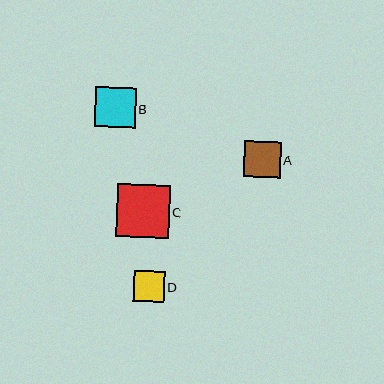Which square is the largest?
Square C is the largest with a size of approximately 53 pixels.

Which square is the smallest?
Square D is the smallest with a size of approximately 31 pixels.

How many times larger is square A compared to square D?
Square A is approximately 1.2 times the size of square D.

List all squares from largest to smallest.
From largest to smallest: C, B, A, D.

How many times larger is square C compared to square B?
Square C is approximately 1.3 times the size of square B.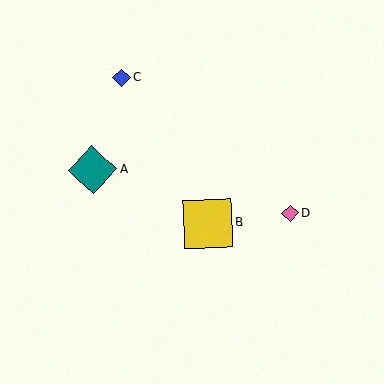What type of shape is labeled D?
Shape D is a pink diamond.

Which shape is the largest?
The teal diamond (labeled A) is the largest.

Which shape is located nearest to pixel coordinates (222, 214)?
The yellow square (labeled B) at (208, 224) is nearest to that location.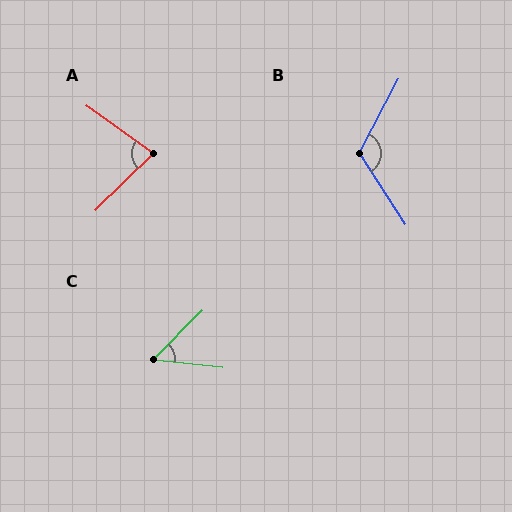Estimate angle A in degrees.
Approximately 80 degrees.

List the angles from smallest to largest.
C (52°), A (80°), B (119°).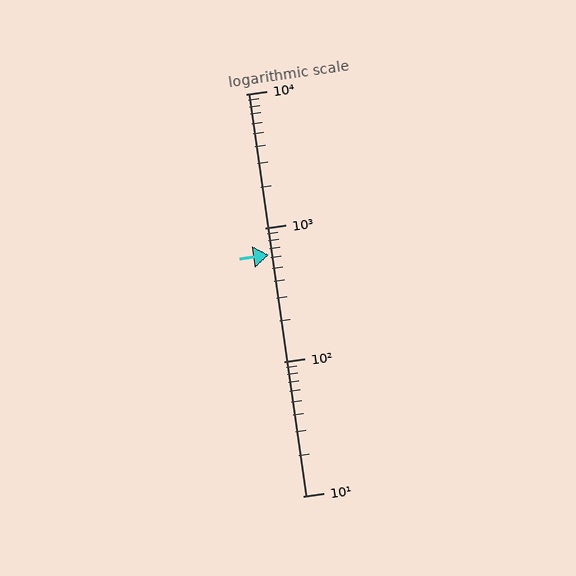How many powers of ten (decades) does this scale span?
The scale spans 3 decades, from 10 to 10000.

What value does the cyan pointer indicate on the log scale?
The pointer indicates approximately 630.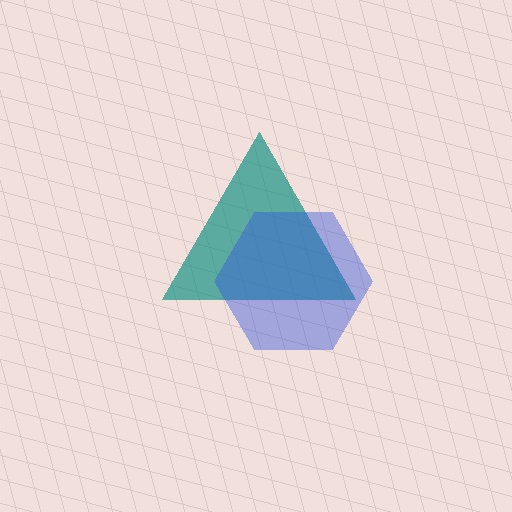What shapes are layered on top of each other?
The layered shapes are: a teal triangle, a blue hexagon.